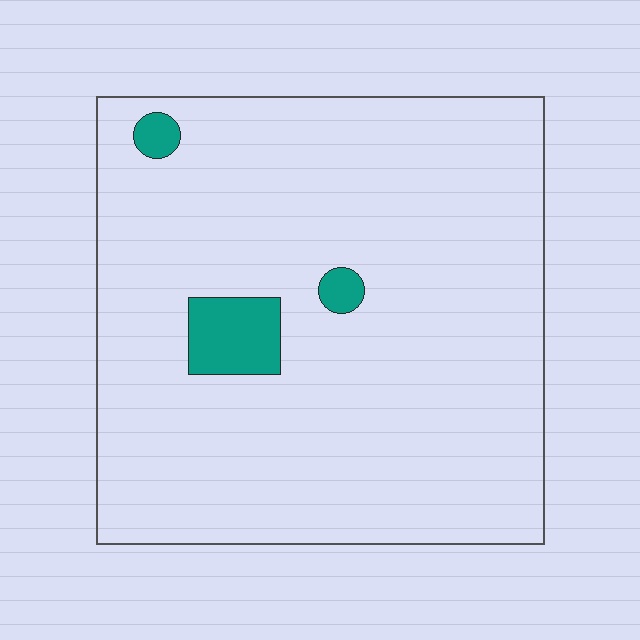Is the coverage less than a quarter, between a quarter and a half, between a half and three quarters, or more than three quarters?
Less than a quarter.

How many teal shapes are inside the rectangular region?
3.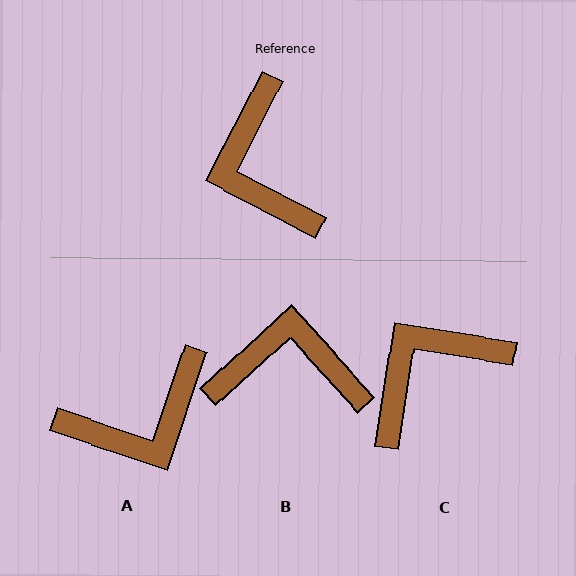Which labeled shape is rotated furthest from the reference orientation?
B, about 110 degrees away.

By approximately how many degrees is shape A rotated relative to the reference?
Approximately 99 degrees counter-clockwise.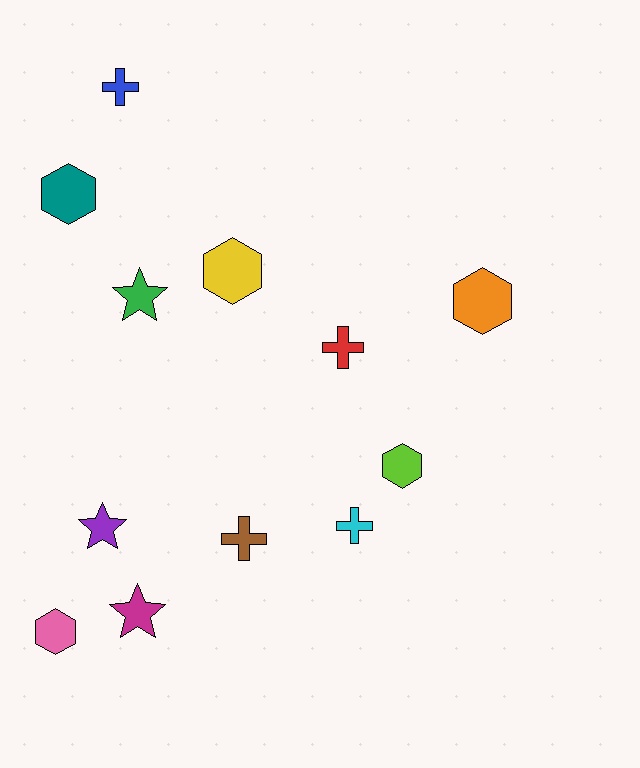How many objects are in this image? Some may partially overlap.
There are 12 objects.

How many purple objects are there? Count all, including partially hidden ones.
There is 1 purple object.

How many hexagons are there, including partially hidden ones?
There are 5 hexagons.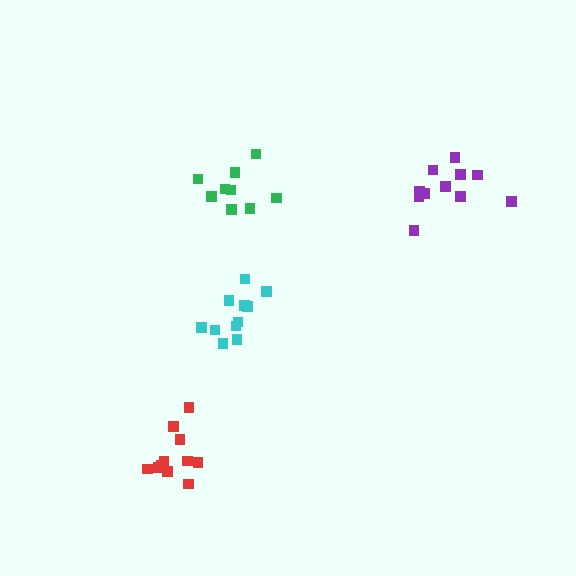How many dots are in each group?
Group 1: 9 dots, Group 2: 11 dots, Group 3: 11 dots, Group 4: 11 dots (42 total).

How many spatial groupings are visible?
There are 4 spatial groupings.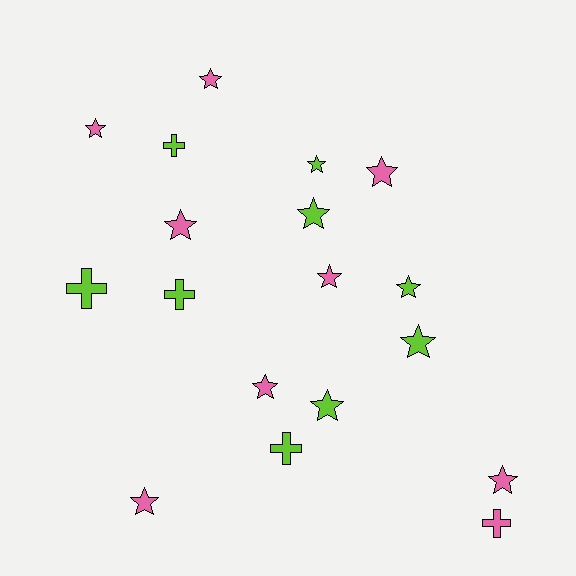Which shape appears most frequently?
Star, with 13 objects.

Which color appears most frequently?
Pink, with 9 objects.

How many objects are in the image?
There are 18 objects.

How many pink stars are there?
There are 8 pink stars.